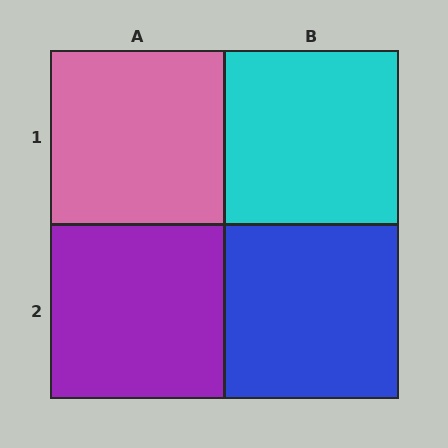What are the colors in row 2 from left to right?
Purple, blue.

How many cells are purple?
1 cell is purple.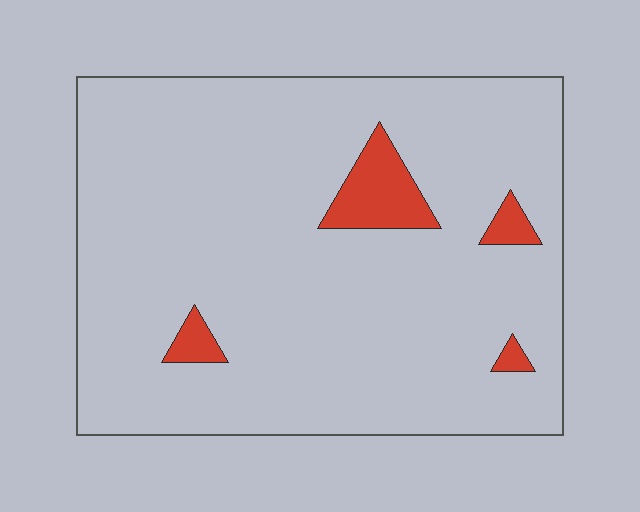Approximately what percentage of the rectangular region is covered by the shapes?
Approximately 5%.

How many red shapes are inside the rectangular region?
4.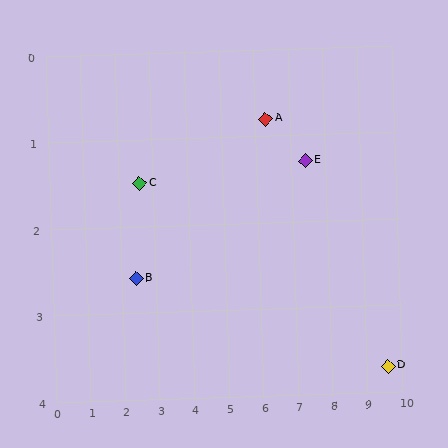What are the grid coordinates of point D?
Point D is at approximately (9.6, 3.7).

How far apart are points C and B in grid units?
Points C and B are about 1.1 grid units apart.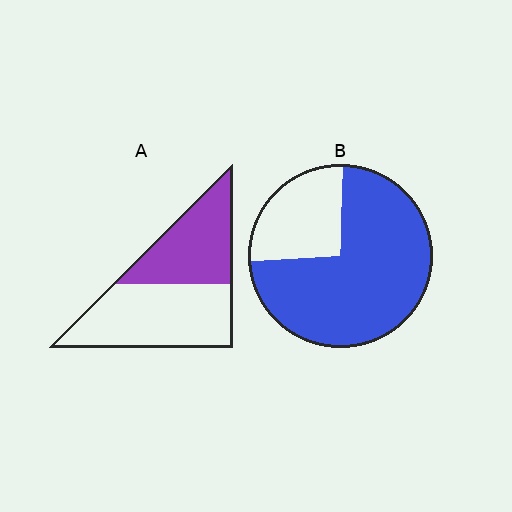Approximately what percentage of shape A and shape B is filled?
A is approximately 45% and B is approximately 75%.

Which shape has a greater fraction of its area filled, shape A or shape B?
Shape B.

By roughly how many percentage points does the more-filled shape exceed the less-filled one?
By roughly 30 percentage points (B over A).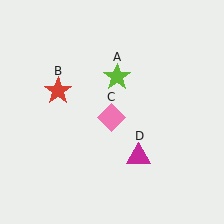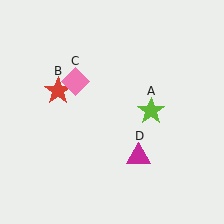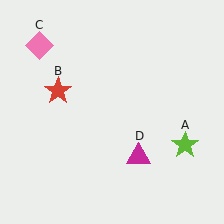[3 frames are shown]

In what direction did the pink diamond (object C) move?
The pink diamond (object C) moved up and to the left.